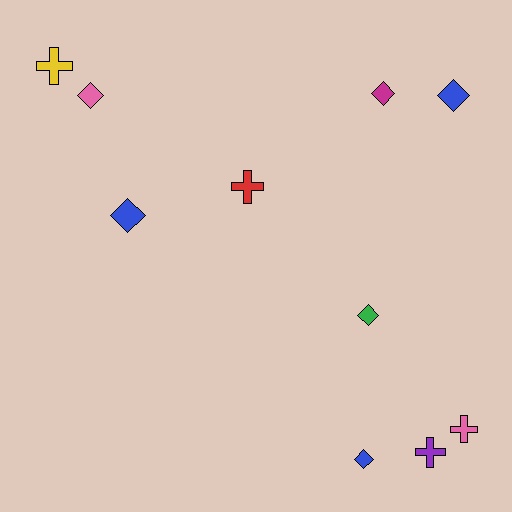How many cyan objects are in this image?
There are no cyan objects.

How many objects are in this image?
There are 10 objects.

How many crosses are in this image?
There are 4 crosses.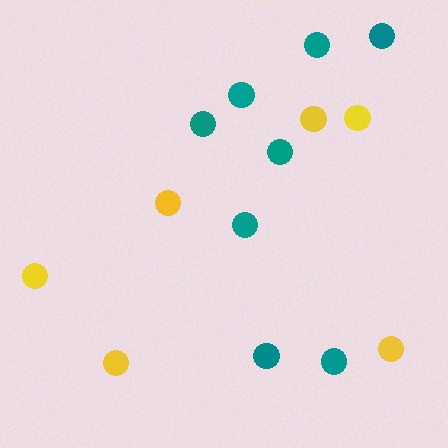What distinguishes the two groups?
There are 2 groups: one group of teal circles (8) and one group of yellow circles (6).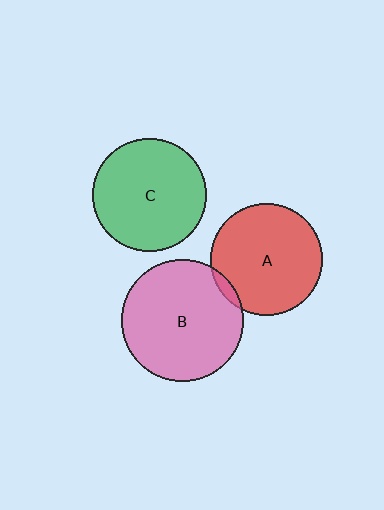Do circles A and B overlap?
Yes.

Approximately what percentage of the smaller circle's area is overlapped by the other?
Approximately 5%.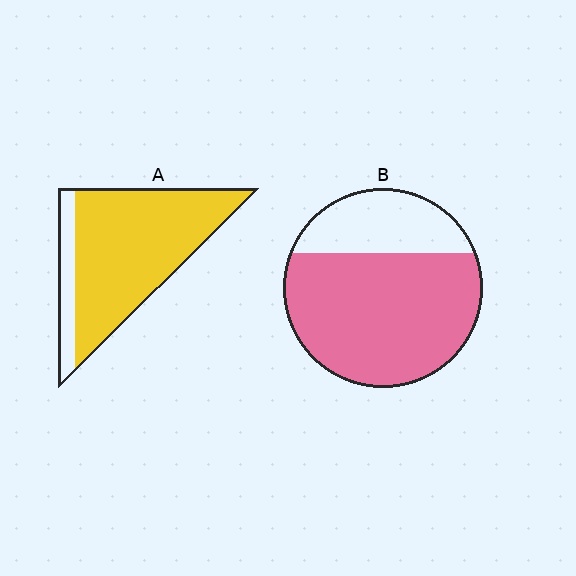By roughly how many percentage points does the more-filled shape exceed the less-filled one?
By roughly 10 percentage points (A over B).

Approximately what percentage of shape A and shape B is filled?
A is approximately 85% and B is approximately 70%.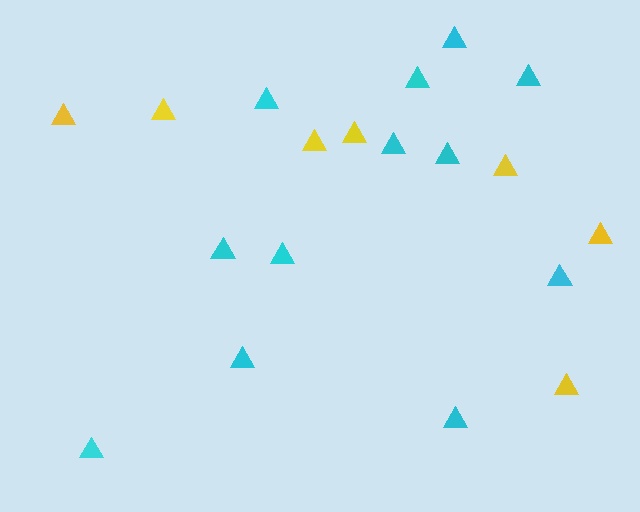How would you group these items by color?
There are 2 groups: one group of cyan triangles (12) and one group of yellow triangles (7).